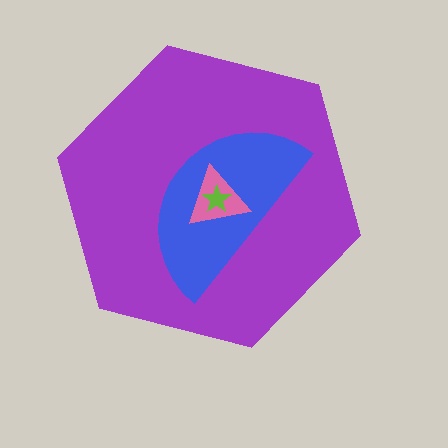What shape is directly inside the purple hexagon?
The blue semicircle.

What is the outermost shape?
The purple hexagon.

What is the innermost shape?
The lime star.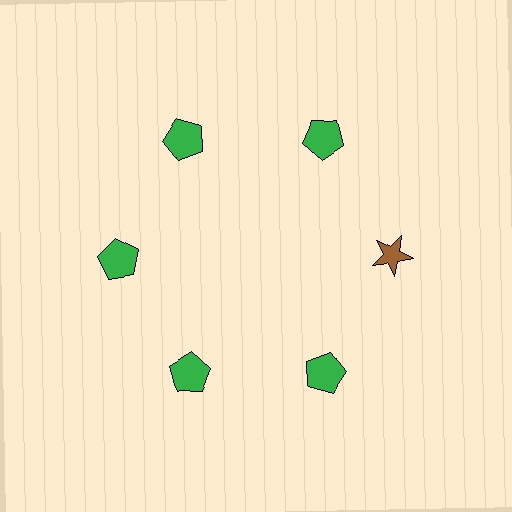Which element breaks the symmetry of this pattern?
The brown star at roughly the 3 o'clock position breaks the symmetry. All other shapes are green pentagons.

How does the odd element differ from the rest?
It differs in both color (brown instead of green) and shape (star instead of pentagon).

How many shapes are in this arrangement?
There are 6 shapes arranged in a ring pattern.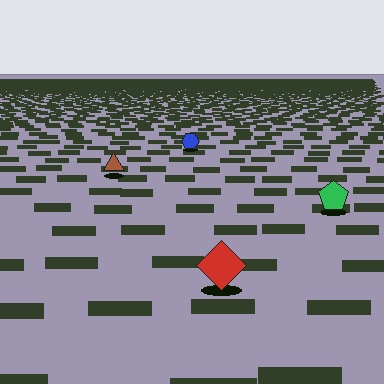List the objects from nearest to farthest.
From nearest to farthest: the red diamond, the green pentagon, the brown triangle, the blue hexagon.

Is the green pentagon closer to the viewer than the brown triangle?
Yes. The green pentagon is closer — you can tell from the texture gradient: the ground texture is coarser near it.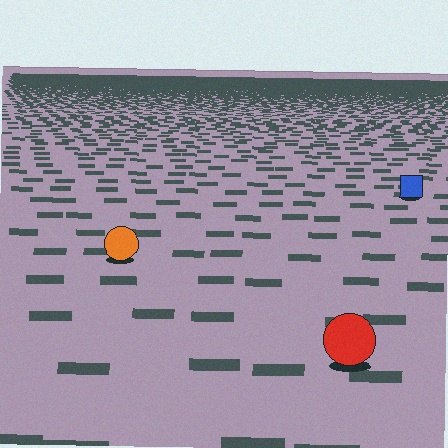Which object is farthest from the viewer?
The blue square is farthest from the viewer. It appears smaller and the ground texture around it is denser.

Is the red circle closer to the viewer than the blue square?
Yes. The red circle is closer — you can tell from the texture gradient: the ground texture is coarser near it.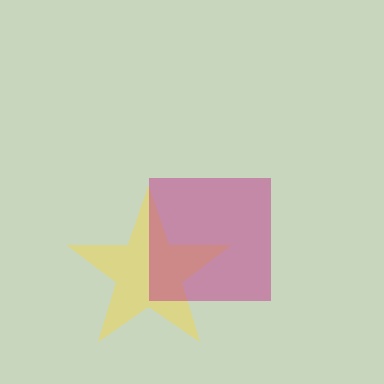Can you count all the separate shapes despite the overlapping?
Yes, there are 2 separate shapes.